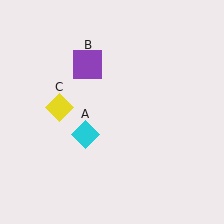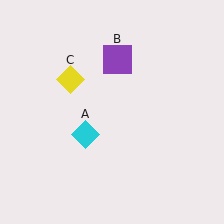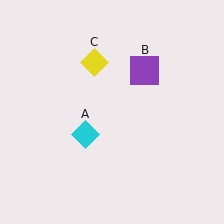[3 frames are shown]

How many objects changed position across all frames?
2 objects changed position: purple square (object B), yellow diamond (object C).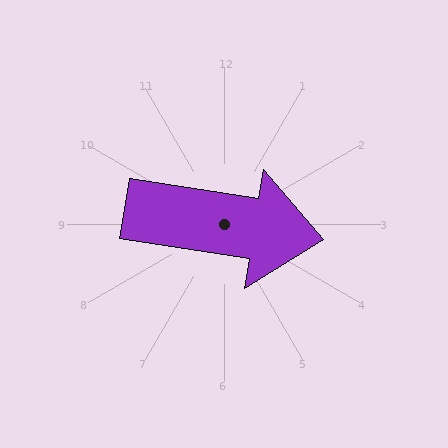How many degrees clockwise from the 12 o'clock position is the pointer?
Approximately 99 degrees.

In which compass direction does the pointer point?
East.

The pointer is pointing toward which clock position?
Roughly 3 o'clock.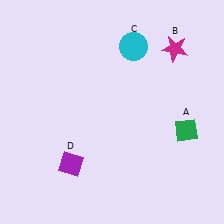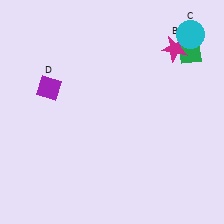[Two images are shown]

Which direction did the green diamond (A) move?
The green diamond (A) moved up.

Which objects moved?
The objects that moved are: the green diamond (A), the cyan circle (C), the purple diamond (D).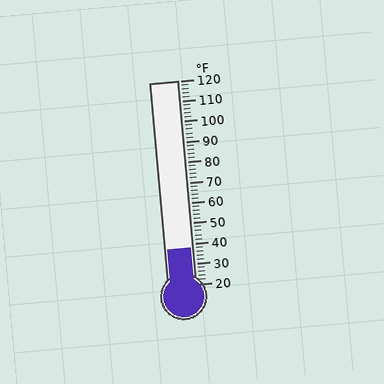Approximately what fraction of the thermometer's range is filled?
The thermometer is filled to approximately 20% of its range.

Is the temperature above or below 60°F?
The temperature is below 60°F.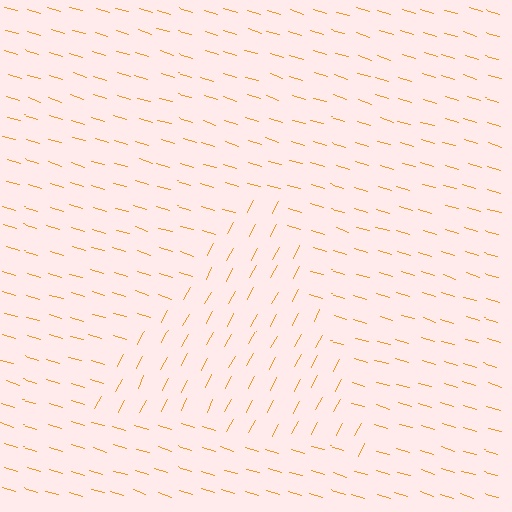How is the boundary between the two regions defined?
The boundary is defined purely by a change in line orientation (approximately 79 degrees difference). All lines are the same color and thickness.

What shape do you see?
I see a triangle.